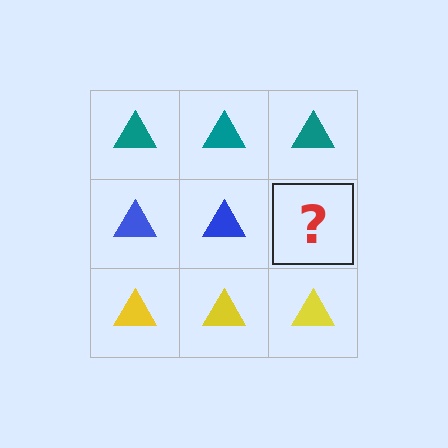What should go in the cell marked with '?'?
The missing cell should contain a blue triangle.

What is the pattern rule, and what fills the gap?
The rule is that each row has a consistent color. The gap should be filled with a blue triangle.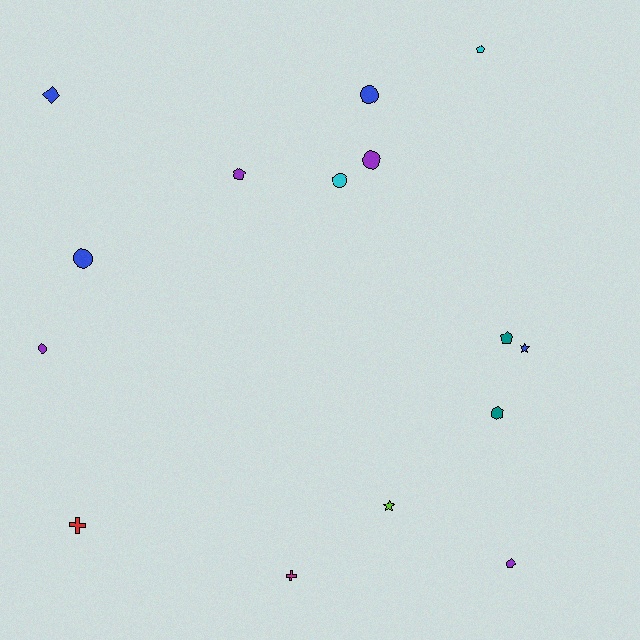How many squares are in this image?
There are no squares.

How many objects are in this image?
There are 15 objects.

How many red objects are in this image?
There is 1 red object.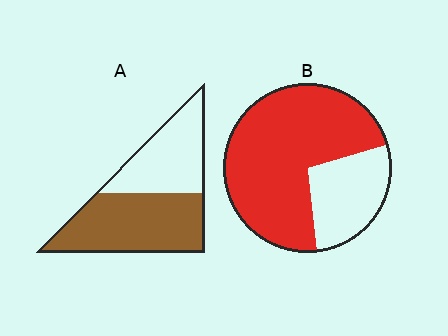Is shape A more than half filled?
Yes.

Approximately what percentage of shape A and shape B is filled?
A is approximately 60% and B is approximately 70%.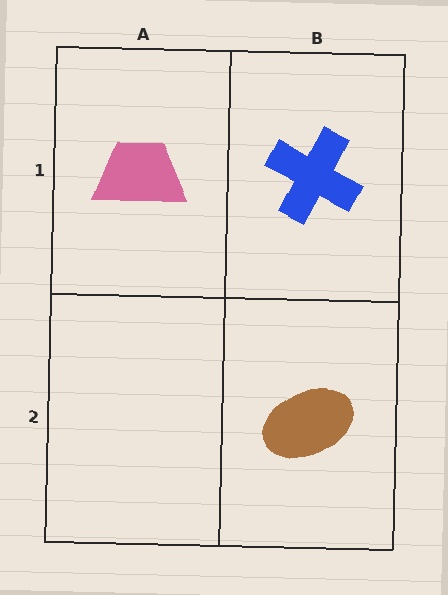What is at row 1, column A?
A pink trapezoid.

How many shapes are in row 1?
2 shapes.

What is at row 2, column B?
A brown ellipse.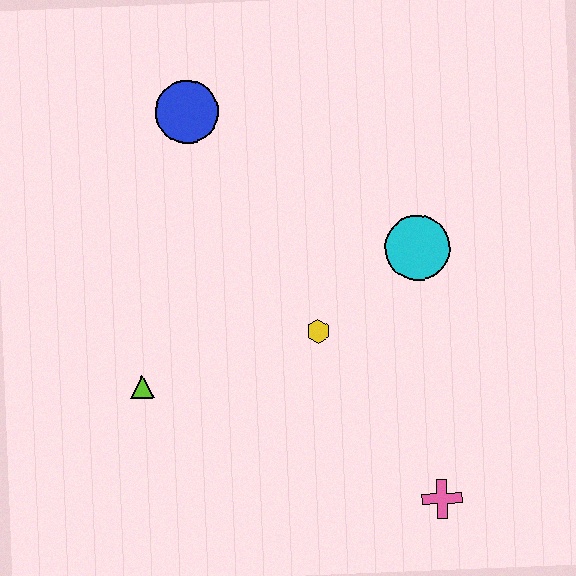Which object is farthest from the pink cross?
The blue circle is farthest from the pink cross.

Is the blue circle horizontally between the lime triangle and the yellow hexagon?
Yes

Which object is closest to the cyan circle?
The yellow hexagon is closest to the cyan circle.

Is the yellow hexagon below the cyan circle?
Yes